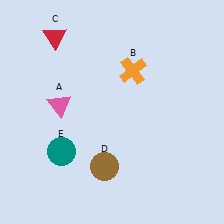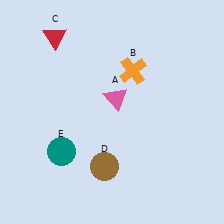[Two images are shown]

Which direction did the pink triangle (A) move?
The pink triangle (A) moved right.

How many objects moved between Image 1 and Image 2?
1 object moved between the two images.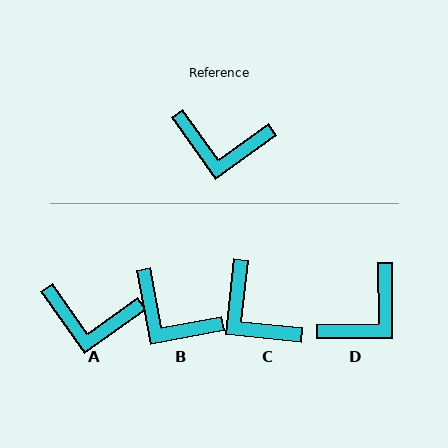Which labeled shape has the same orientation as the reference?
A.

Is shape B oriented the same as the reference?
No, it is off by about 25 degrees.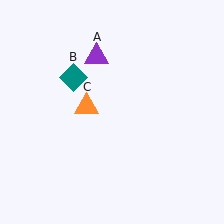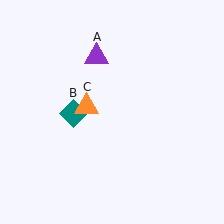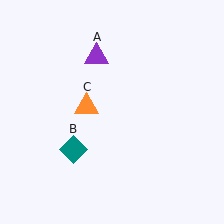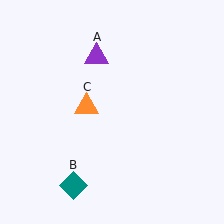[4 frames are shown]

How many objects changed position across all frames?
1 object changed position: teal diamond (object B).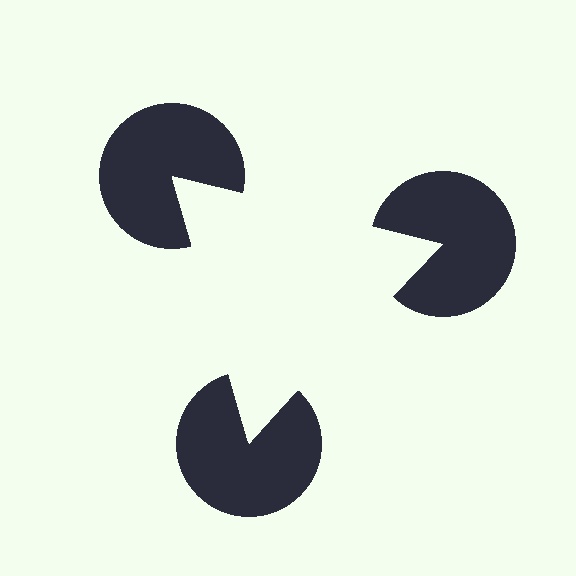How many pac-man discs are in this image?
There are 3 — one at each vertex of the illusory triangle.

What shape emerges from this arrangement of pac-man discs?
An illusory triangle — its edges are inferred from the aligned wedge cuts in the pac-man discs, not physically drawn.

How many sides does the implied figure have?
3 sides.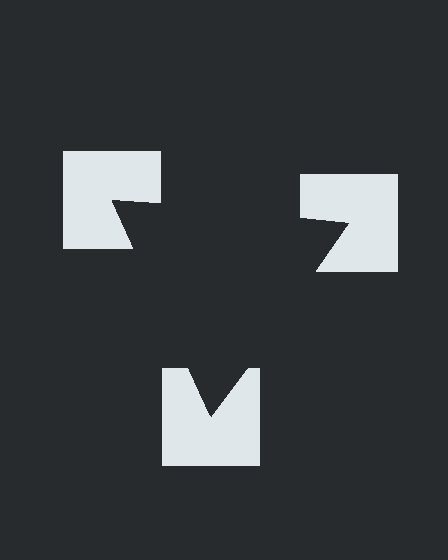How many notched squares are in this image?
There are 3 — one at each vertex of the illusory triangle.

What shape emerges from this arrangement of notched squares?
An illusory triangle — its edges are inferred from the aligned wedge cuts in the notched squares, not physically drawn.